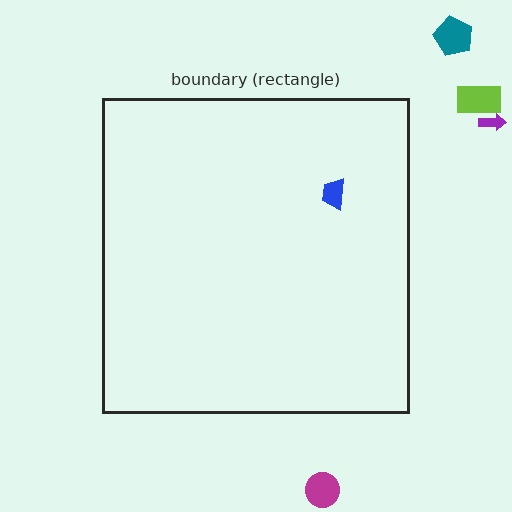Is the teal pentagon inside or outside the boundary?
Outside.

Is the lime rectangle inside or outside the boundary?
Outside.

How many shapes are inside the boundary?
1 inside, 4 outside.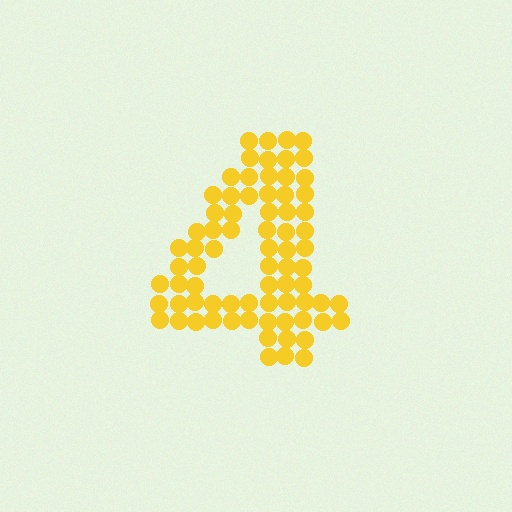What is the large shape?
The large shape is the digit 4.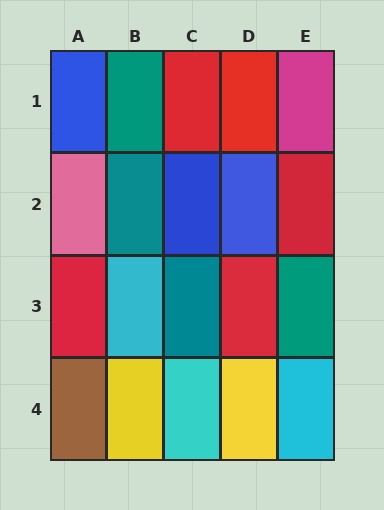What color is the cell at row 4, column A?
Brown.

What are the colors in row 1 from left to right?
Blue, teal, red, red, magenta.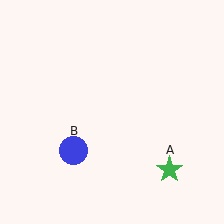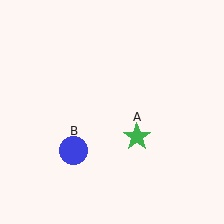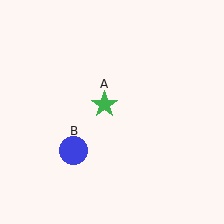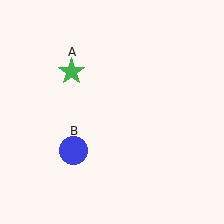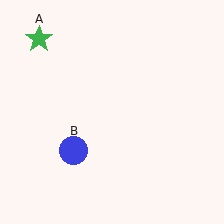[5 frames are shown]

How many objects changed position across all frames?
1 object changed position: green star (object A).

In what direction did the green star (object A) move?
The green star (object A) moved up and to the left.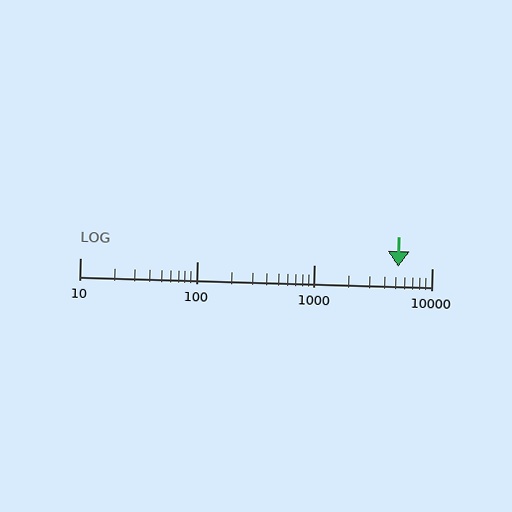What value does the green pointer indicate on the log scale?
The pointer indicates approximately 5200.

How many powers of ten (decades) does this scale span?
The scale spans 3 decades, from 10 to 10000.